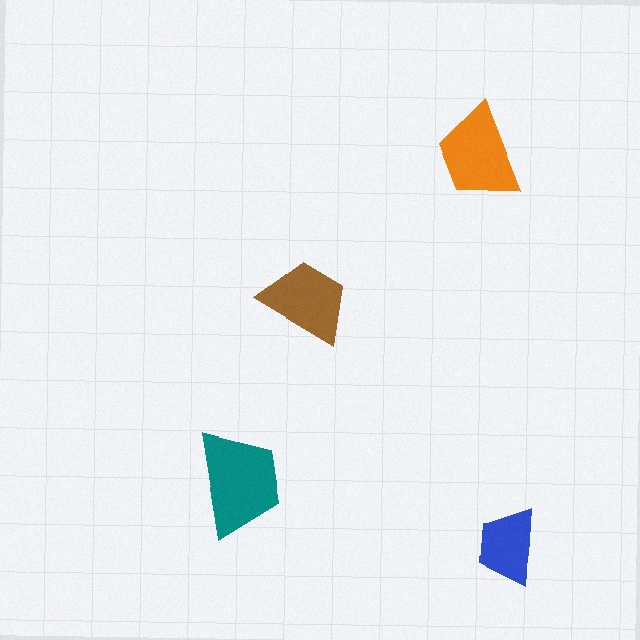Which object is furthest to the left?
The teal trapezoid is leftmost.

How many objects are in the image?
There are 4 objects in the image.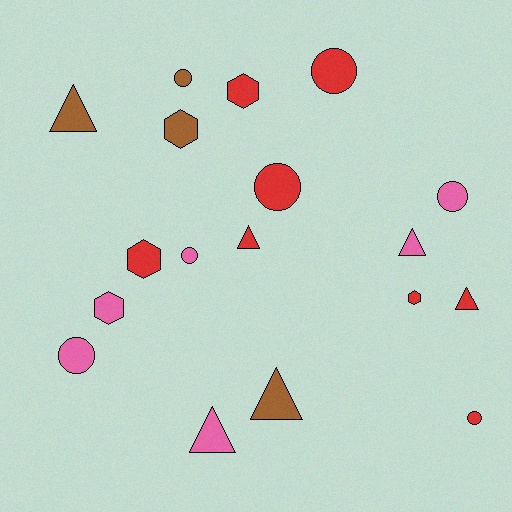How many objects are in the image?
There are 18 objects.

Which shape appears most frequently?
Circle, with 7 objects.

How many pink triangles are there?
There are 2 pink triangles.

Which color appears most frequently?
Red, with 8 objects.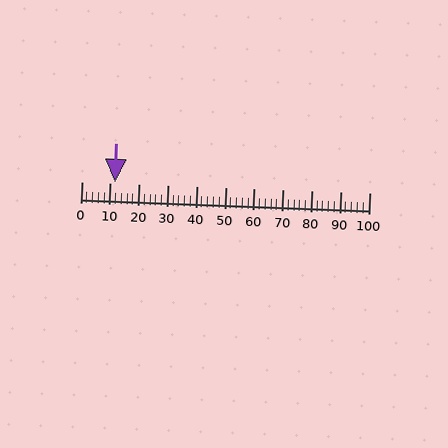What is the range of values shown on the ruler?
The ruler shows values from 0 to 100.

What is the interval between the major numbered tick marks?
The major tick marks are spaced 10 units apart.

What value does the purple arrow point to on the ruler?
The purple arrow points to approximately 12.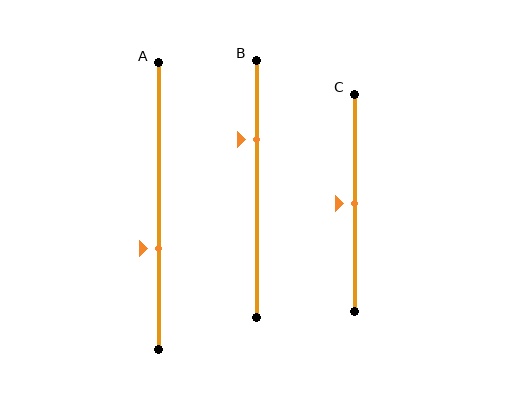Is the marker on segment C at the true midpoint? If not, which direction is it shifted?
Yes, the marker on segment C is at the true midpoint.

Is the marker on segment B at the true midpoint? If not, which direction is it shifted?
No, the marker on segment B is shifted upward by about 19% of the segment length.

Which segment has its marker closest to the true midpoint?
Segment C has its marker closest to the true midpoint.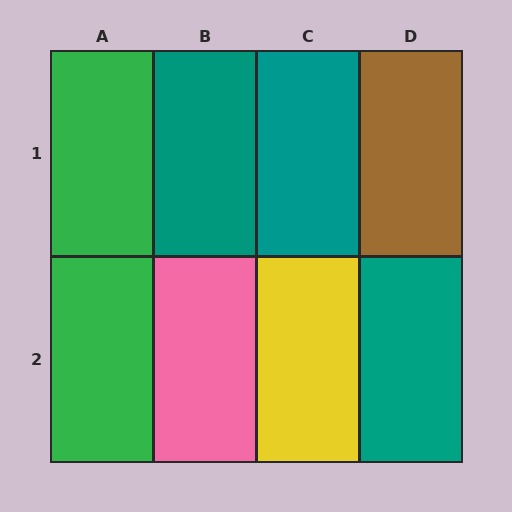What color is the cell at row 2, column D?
Teal.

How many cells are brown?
1 cell is brown.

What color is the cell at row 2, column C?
Yellow.